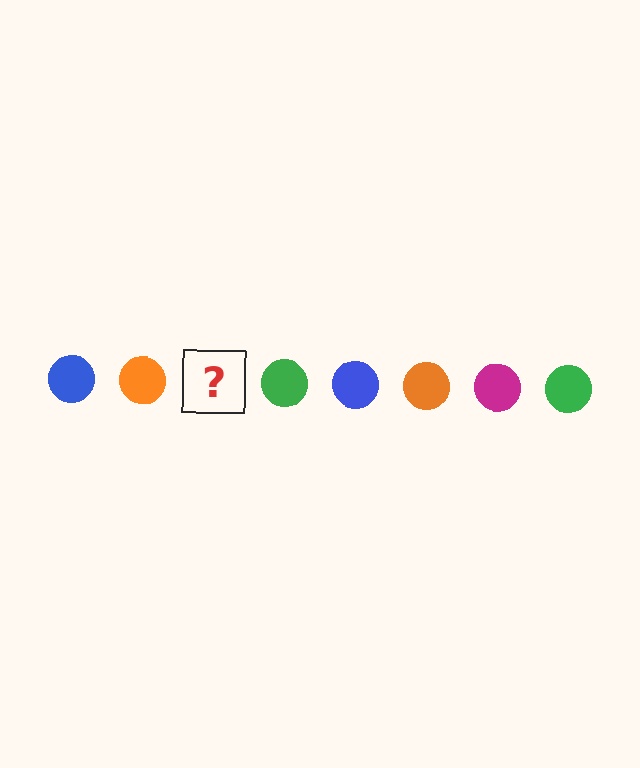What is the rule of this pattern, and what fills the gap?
The rule is that the pattern cycles through blue, orange, magenta, green circles. The gap should be filled with a magenta circle.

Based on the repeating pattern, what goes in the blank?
The blank should be a magenta circle.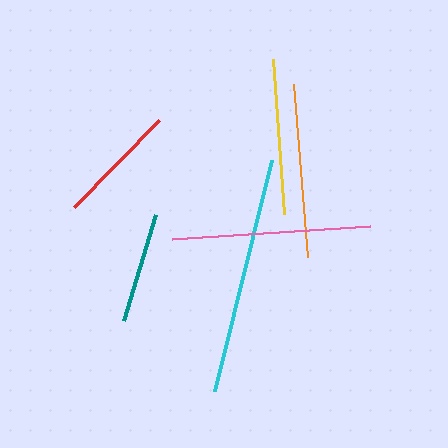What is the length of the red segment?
The red segment is approximately 121 pixels long.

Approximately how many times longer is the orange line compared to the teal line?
The orange line is approximately 1.6 times the length of the teal line.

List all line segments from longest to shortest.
From longest to shortest: cyan, pink, orange, yellow, red, teal.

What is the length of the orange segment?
The orange segment is approximately 173 pixels long.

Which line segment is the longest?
The cyan line is the longest at approximately 238 pixels.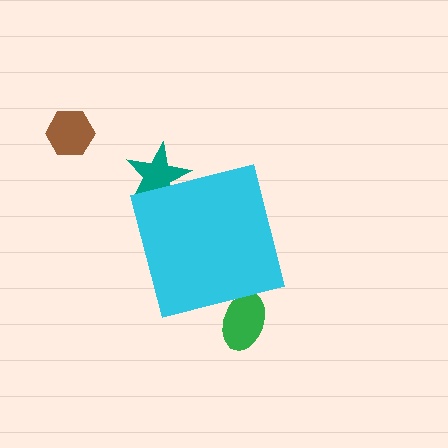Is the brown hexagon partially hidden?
No, the brown hexagon is fully visible.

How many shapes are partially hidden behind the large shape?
2 shapes are partially hidden.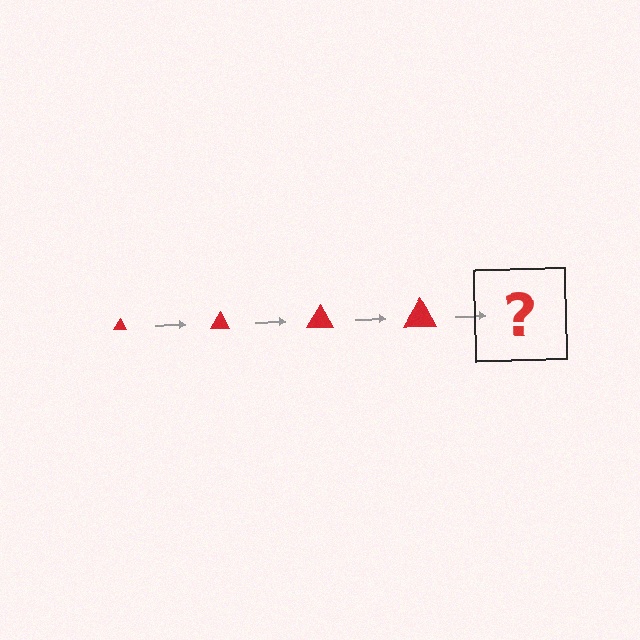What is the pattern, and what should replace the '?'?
The pattern is that the triangle gets progressively larger each step. The '?' should be a red triangle, larger than the previous one.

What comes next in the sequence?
The next element should be a red triangle, larger than the previous one.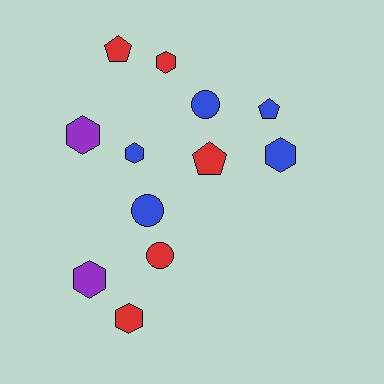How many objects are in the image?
There are 12 objects.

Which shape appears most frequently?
Hexagon, with 6 objects.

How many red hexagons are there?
There are 2 red hexagons.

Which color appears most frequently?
Blue, with 5 objects.